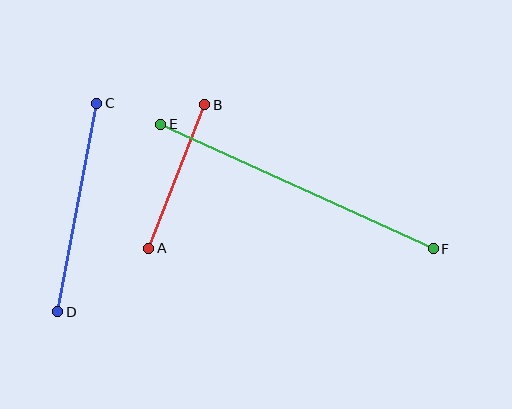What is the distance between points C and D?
The distance is approximately 212 pixels.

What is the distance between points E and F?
The distance is approximately 300 pixels.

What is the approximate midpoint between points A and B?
The midpoint is at approximately (177, 176) pixels.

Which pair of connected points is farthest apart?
Points E and F are farthest apart.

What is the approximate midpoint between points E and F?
The midpoint is at approximately (297, 187) pixels.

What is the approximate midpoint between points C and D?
The midpoint is at approximately (77, 207) pixels.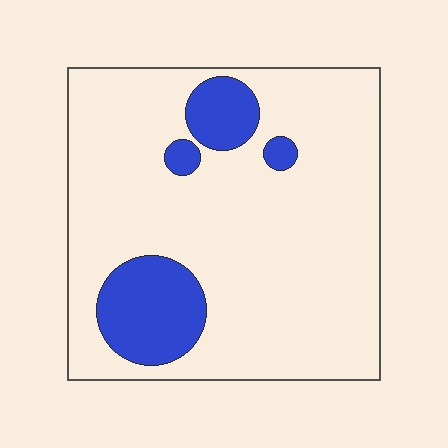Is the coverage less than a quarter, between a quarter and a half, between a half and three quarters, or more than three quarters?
Less than a quarter.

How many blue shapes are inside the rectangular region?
4.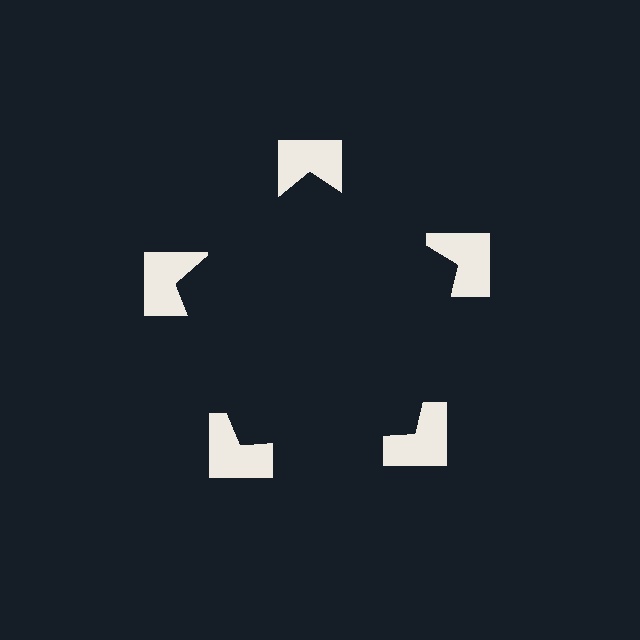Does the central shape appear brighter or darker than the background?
It typically appears slightly darker than the background, even though no actual brightness change is drawn.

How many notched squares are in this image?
There are 5 — one at each vertex of the illusory pentagon.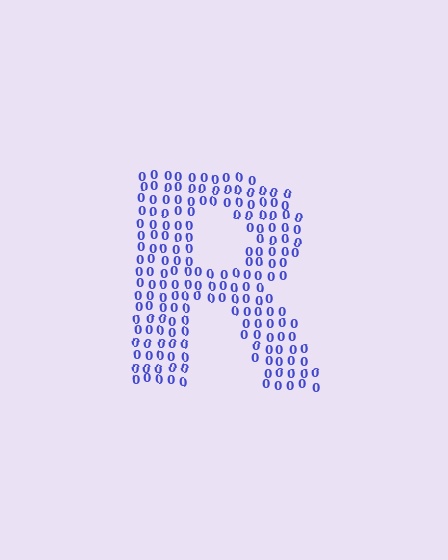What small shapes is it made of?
It is made of small digit 0's.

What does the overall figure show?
The overall figure shows the letter R.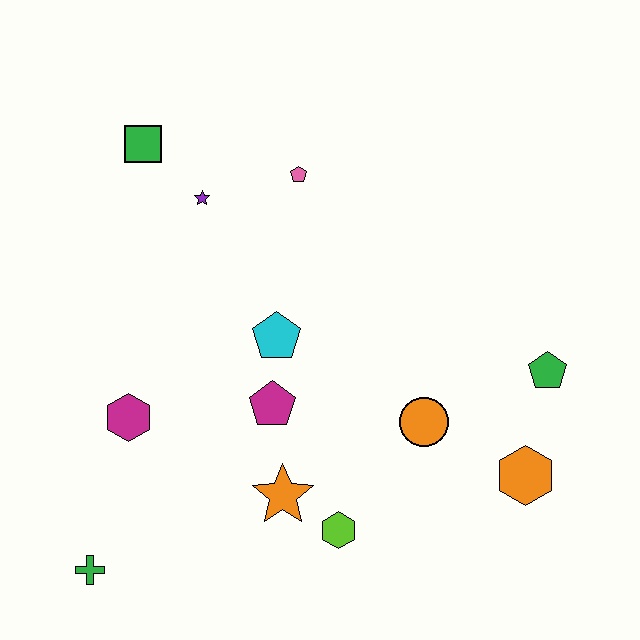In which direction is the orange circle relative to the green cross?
The orange circle is to the right of the green cross.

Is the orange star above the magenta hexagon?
No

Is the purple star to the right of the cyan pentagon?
No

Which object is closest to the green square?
The purple star is closest to the green square.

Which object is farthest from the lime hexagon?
The green square is farthest from the lime hexagon.